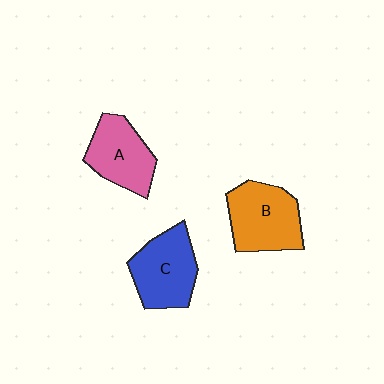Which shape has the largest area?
Shape B (orange).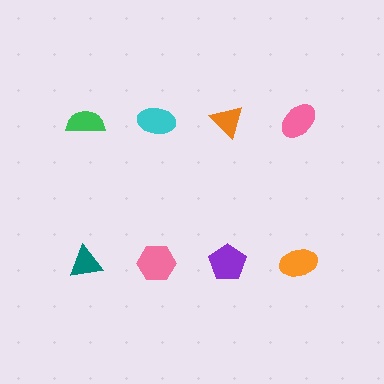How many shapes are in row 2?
4 shapes.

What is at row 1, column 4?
A pink ellipse.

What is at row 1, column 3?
An orange triangle.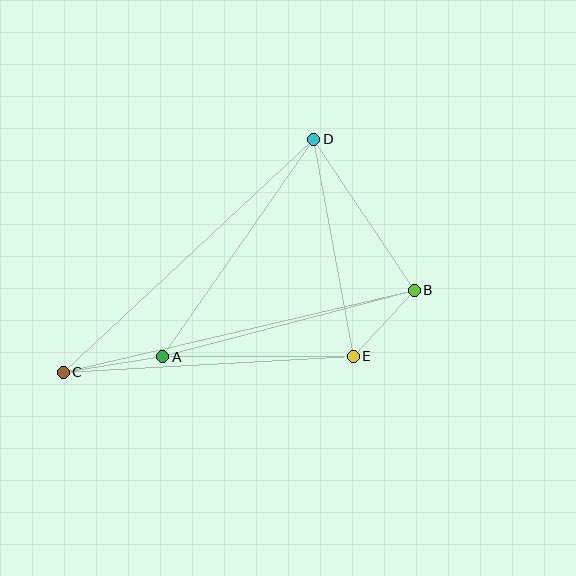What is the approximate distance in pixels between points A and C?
The distance between A and C is approximately 101 pixels.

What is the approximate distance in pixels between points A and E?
The distance between A and E is approximately 190 pixels.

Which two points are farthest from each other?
Points B and C are farthest from each other.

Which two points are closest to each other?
Points B and E are closest to each other.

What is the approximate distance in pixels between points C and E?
The distance between C and E is approximately 290 pixels.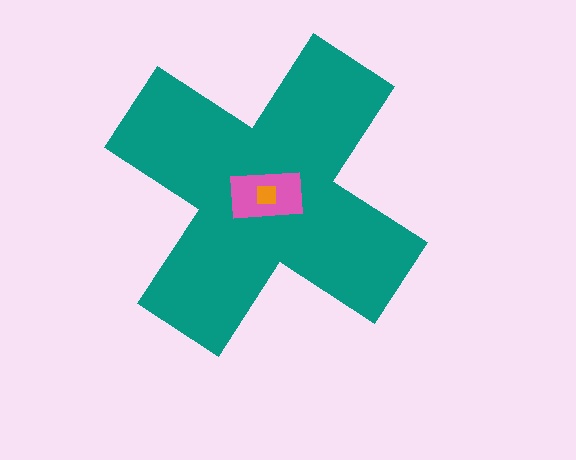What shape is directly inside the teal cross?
The pink rectangle.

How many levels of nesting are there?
3.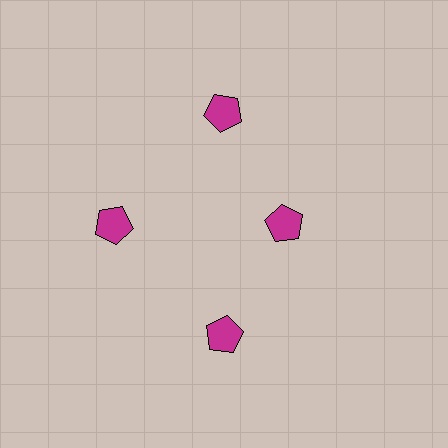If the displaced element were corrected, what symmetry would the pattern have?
It would have 4-fold rotational symmetry — the pattern would map onto itself every 90 degrees.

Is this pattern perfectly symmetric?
No. The 4 magenta pentagons are arranged in a ring, but one element near the 3 o'clock position is pulled inward toward the center, breaking the 4-fold rotational symmetry.